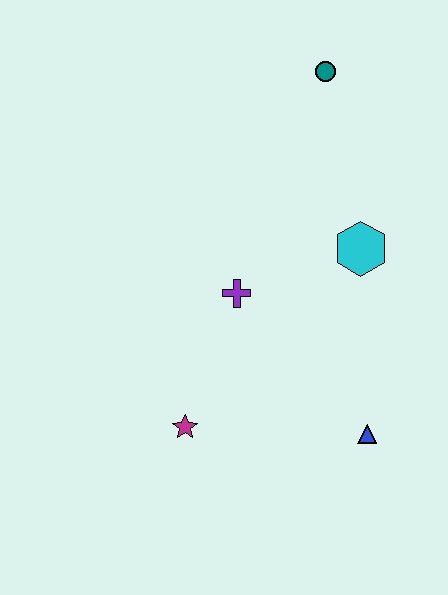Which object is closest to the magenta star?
The purple cross is closest to the magenta star.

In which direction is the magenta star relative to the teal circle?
The magenta star is below the teal circle.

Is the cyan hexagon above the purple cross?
Yes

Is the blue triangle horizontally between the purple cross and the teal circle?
No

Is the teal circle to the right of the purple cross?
Yes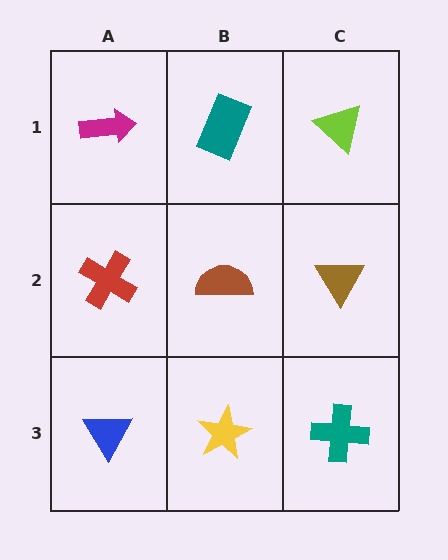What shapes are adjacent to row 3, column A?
A red cross (row 2, column A), a yellow star (row 3, column B).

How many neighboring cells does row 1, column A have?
2.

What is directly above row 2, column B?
A teal rectangle.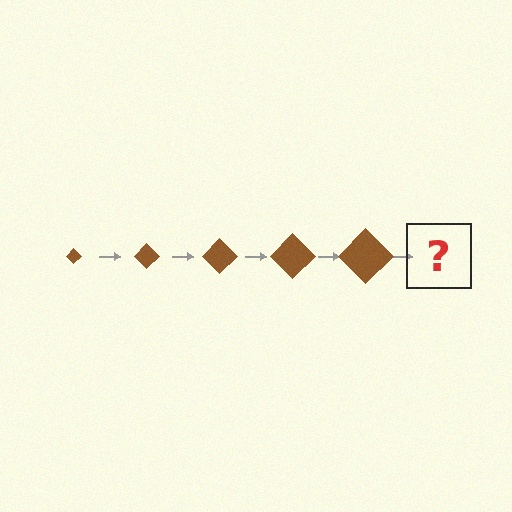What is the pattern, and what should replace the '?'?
The pattern is that the diamond gets progressively larger each step. The '?' should be a brown diamond, larger than the previous one.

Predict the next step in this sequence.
The next step is a brown diamond, larger than the previous one.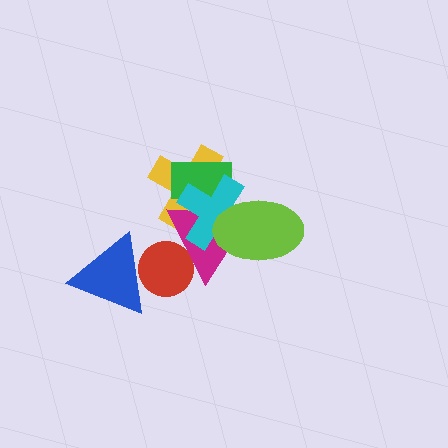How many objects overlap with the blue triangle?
1 object overlaps with the blue triangle.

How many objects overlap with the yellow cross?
3 objects overlap with the yellow cross.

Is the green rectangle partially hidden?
Yes, it is partially covered by another shape.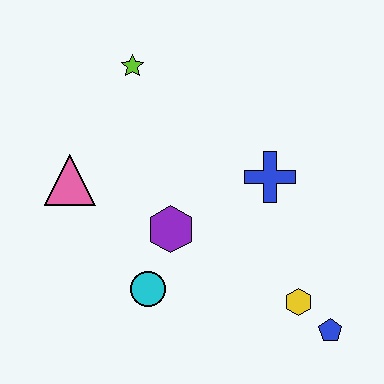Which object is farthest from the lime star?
The blue pentagon is farthest from the lime star.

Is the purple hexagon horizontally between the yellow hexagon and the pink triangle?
Yes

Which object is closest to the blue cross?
The purple hexagon is closest to the blue cross.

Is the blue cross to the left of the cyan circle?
No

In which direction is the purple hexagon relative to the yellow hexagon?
The purple hexagon is to the left of the yellow hexagon.